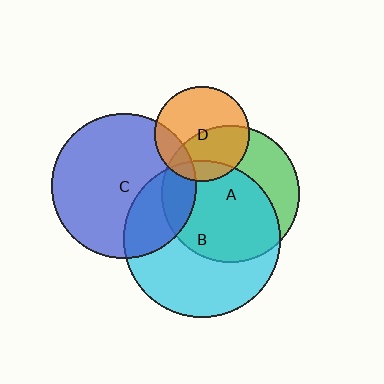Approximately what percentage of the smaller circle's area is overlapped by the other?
Approximately 15%.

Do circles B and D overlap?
Yes.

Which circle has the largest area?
Circle B (cyan).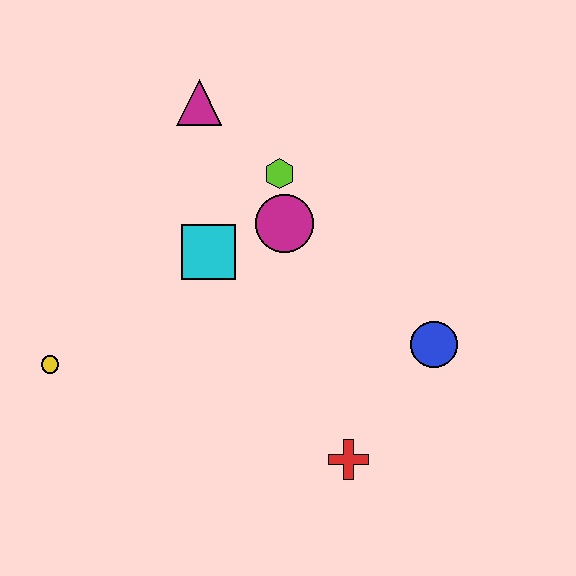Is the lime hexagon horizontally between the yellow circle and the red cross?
Yes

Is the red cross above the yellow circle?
No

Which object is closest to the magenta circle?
The lime hexagon is closest to the magenta circle.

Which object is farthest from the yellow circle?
The blue circle is farthest from the yellow circle.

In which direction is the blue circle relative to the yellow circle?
The blue circle is to the right of the yellow circle.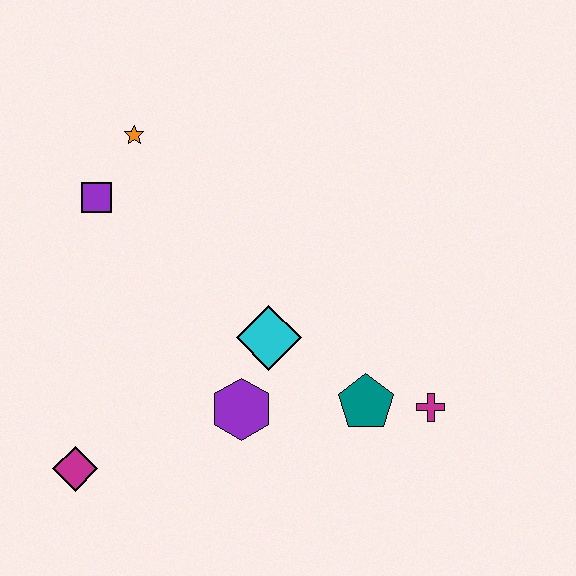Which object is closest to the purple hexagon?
The cyan diamond is closest to the purple hexagon.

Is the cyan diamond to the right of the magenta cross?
No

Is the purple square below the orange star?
Yes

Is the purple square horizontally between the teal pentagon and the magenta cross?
No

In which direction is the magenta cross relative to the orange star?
The magenta cross is to the right of the orange star.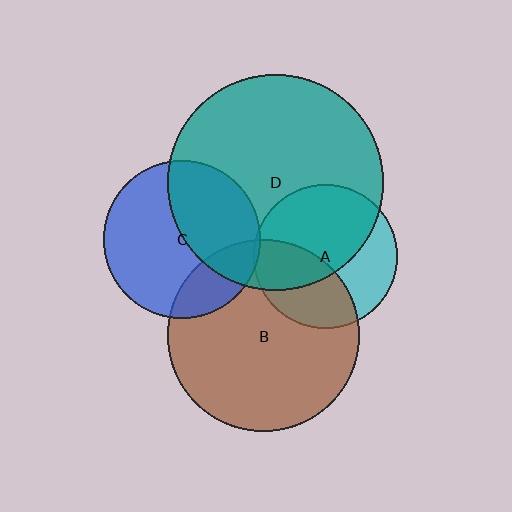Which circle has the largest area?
Circle D (teal).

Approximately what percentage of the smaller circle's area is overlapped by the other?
Approximately 40%.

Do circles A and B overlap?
Yes.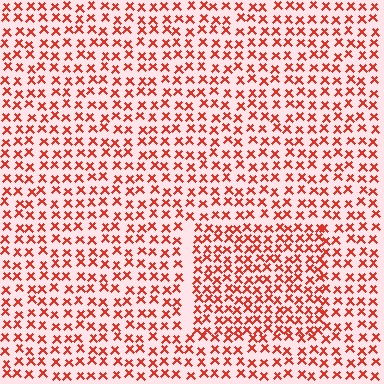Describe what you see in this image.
The image contains small red elements arranged at two different densities. A rectangle-shaped region is visible where the elements are more densely packed than the surrounding area.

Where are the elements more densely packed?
The elements are more densely packed inside the rectangle boundary.